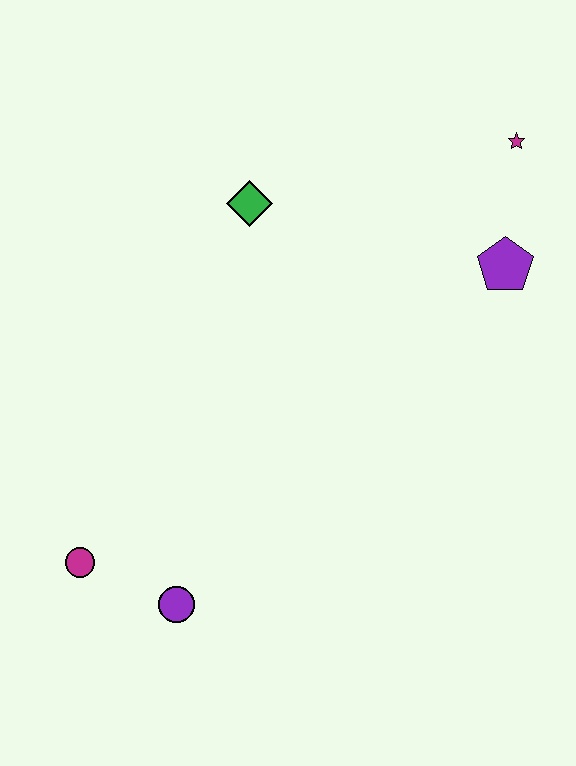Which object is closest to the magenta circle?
The purple circle is closest to the magenta circle.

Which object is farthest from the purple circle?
The magenta star is farthest from the purple circle.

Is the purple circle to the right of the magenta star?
No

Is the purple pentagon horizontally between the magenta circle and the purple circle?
No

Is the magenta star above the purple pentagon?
Yes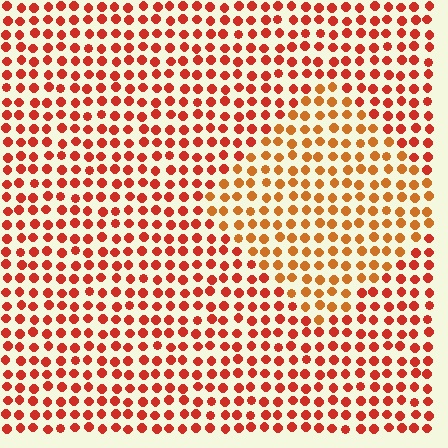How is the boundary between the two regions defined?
The boundary is defined purely by a slight shift in hue (about 25 degrees). Spacing, size, and orientation are identical on both sides.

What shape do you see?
I see a diamond.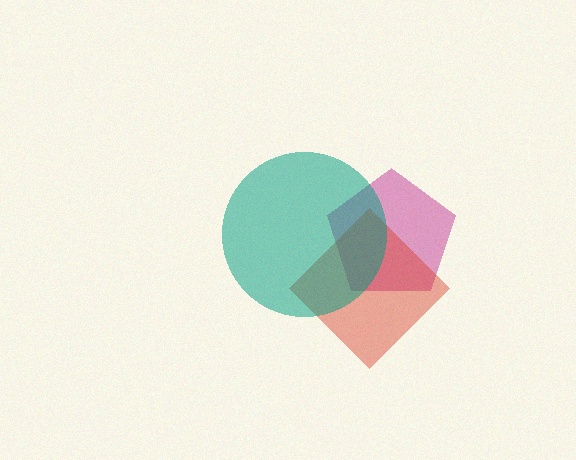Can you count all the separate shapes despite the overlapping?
Yes, there are 3 separate shapes.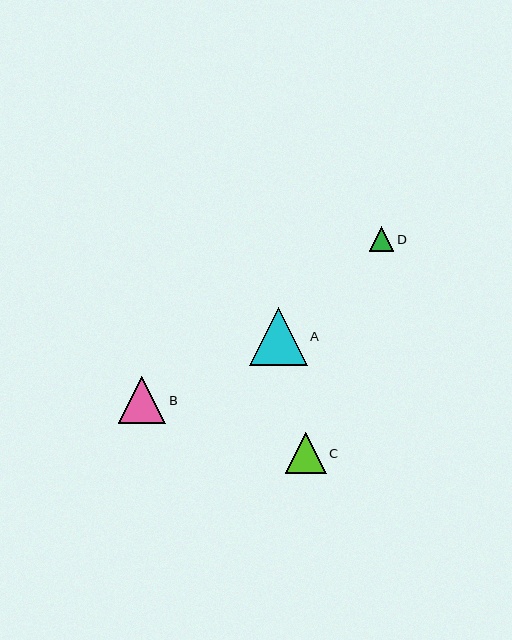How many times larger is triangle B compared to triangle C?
Triangle B is approximately 1.1 times the size of triangle C.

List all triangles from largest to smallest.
From largest to smallest: A, B, C, D.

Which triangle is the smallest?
Triangle D is the smallest with a size of approximately 24 pixels.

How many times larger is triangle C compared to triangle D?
Triangle C is approximately 1.7 times the size of triangle D.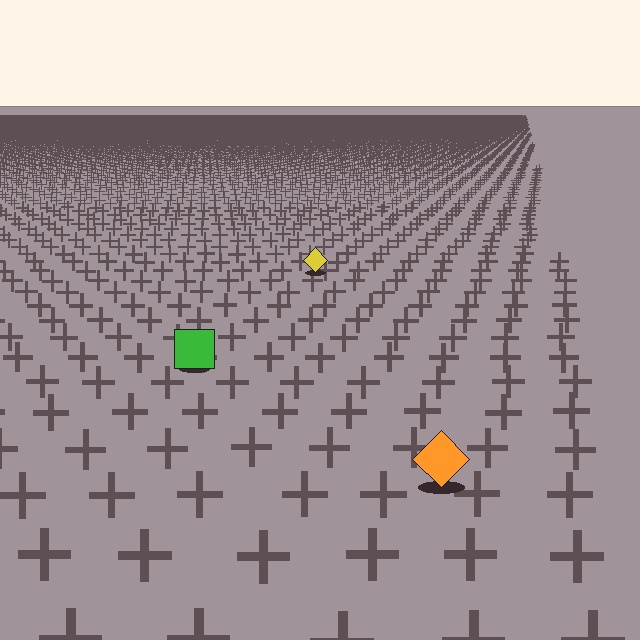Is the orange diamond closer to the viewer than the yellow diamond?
Yes. The orange diamond is closer — you can tell from the texture gradient: the ground texture is coarser near it.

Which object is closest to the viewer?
The orange diamond is closest. The texture marks near it are larger and more spread out.